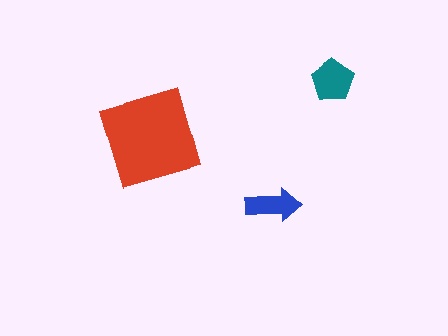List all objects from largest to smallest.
The red square, the teal pentagon, the blue arrow.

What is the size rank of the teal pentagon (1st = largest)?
2nd.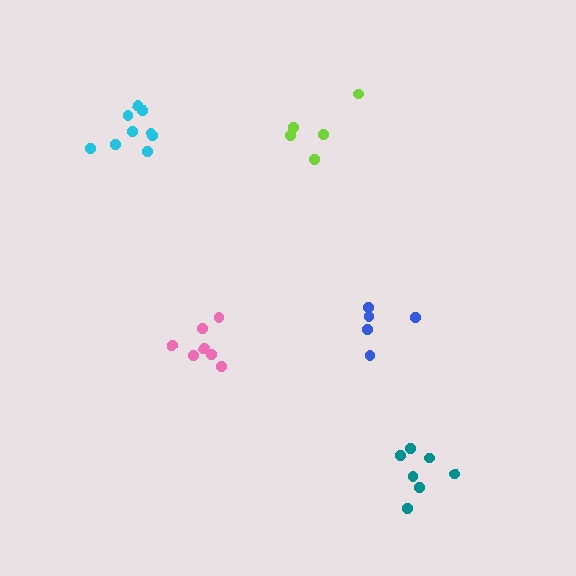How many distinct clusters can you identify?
There are 5 distinct clusters.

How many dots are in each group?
Group 1: 5 dots, Group 2: 7 dots, Group 3: 7 dots, Group 4: 9 dots, Group 5: 5 dots (33 total).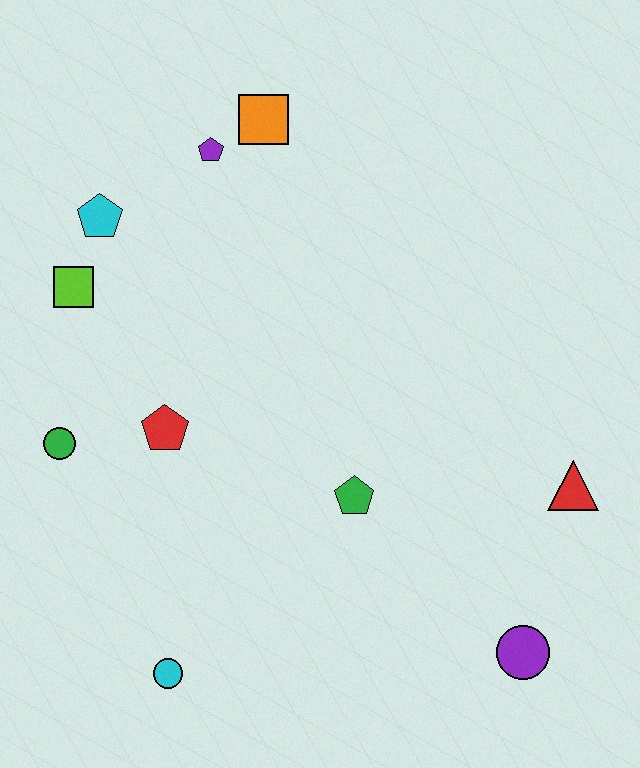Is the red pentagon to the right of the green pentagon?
No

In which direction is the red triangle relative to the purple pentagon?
The red triangle is to the right of the purple pentagon.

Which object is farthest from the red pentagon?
The purple circle is farthest from the red pentagon.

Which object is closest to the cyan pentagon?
The lime square is closest to the cyan pentagon.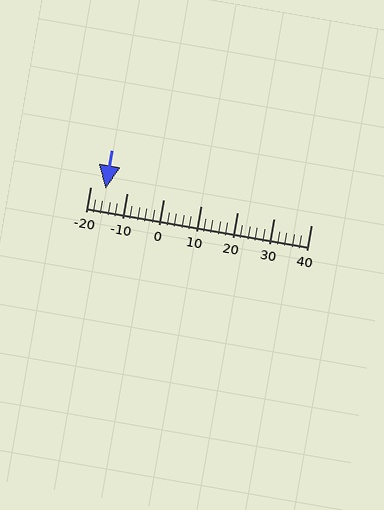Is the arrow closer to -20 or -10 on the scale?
The arrow is closer to -20.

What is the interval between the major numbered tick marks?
The major tick marks are spaced 10 units apart.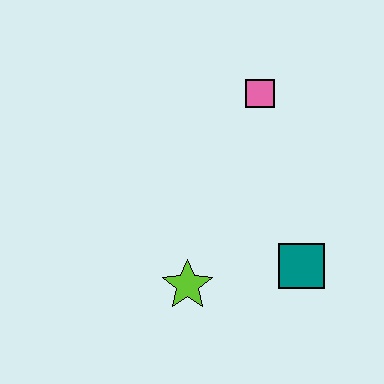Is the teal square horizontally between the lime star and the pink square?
No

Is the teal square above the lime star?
Yes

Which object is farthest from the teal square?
The pink square is farthest from the teal square.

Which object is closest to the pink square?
The teal square is closest to the pink square.